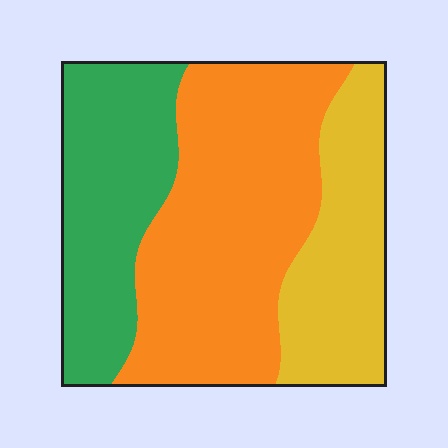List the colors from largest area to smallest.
From largest to smallest: orange, green, yellow.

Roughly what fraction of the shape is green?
Green covers roughly 30% of the shape.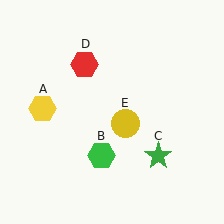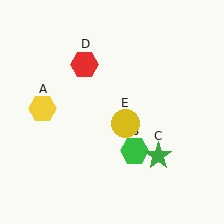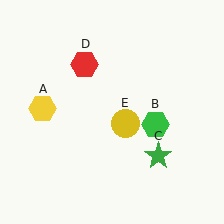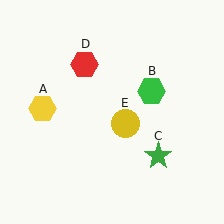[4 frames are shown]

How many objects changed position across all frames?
1 object changed position: green hexagon (object B).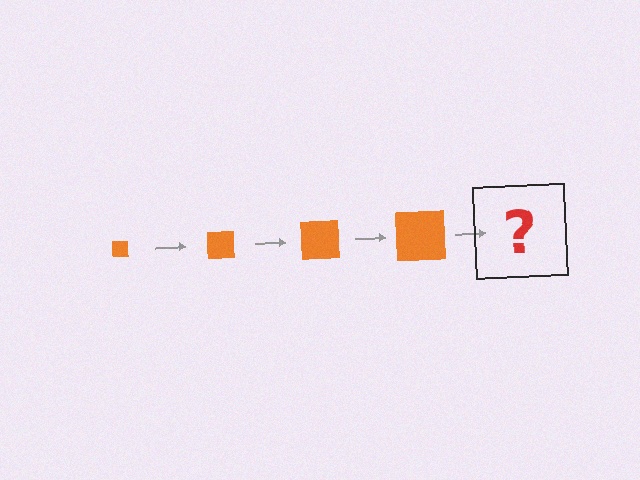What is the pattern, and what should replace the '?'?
The pattern is that the square gets progressively larger each step. The '?' should be an orange square, larger than the previous one.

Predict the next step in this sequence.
The next step is an orange square, larger than the previous one.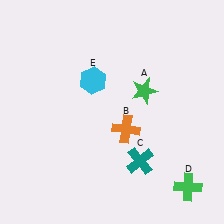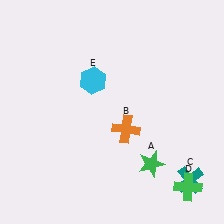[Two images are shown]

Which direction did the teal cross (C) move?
The teal cross (C) moved right.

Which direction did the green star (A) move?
The green star (A) moved down.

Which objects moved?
The objects that moved are: the green star (A), the teal cross (C).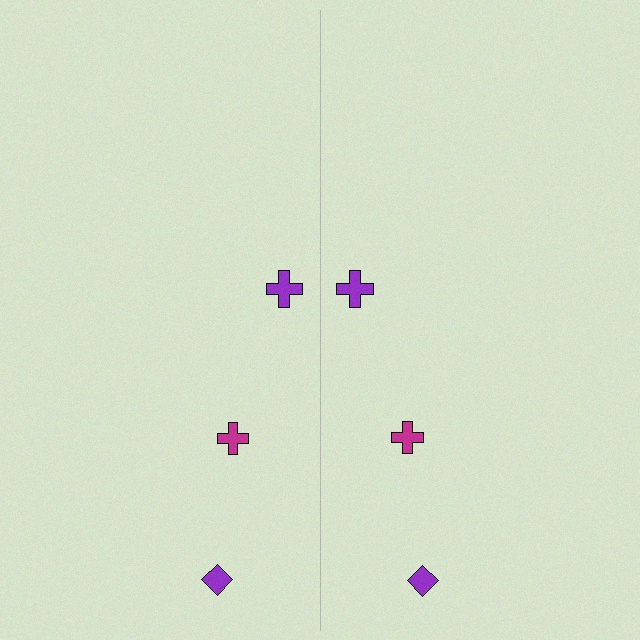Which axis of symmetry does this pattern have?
The pattern has a vertical axis of symmetry running through the center of the image.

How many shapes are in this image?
There are 6 shapes in this image.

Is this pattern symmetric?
Yes, this pattern has bilateral (reflection) symmetry.